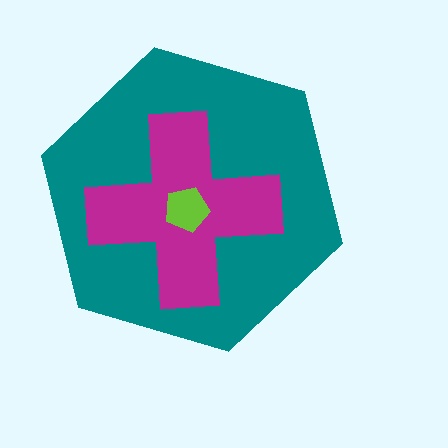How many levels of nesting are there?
3.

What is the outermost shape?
The teal hexagon.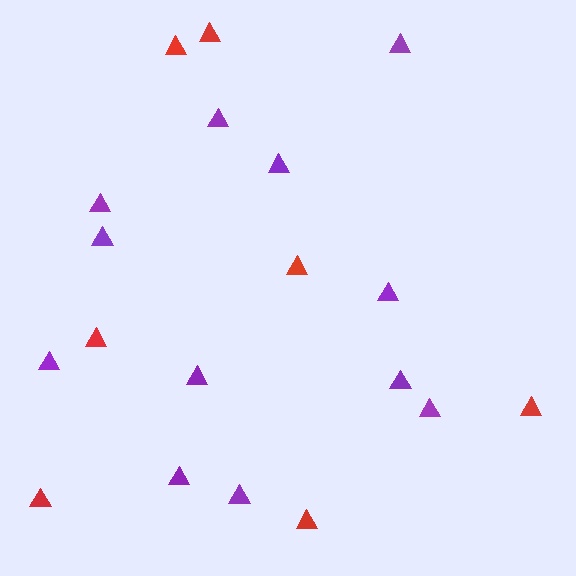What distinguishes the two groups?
There are 2 groups: one group of red triangles (7) and one group of purple triangles (12).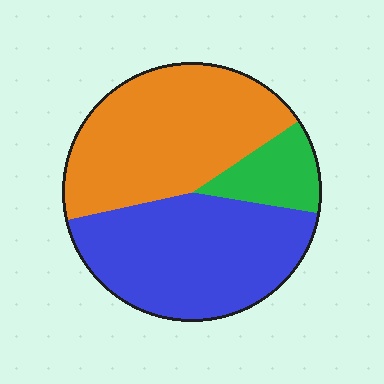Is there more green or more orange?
Orange.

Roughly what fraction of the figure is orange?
Orange covers about 45% of the figure.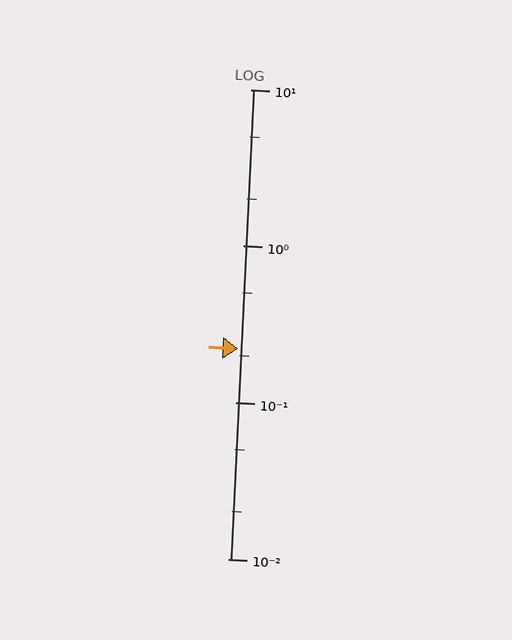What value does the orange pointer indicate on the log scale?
The pointer indicates approximately 0.22.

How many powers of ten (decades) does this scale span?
The scale spans 3 decades, from 0.01 to 10.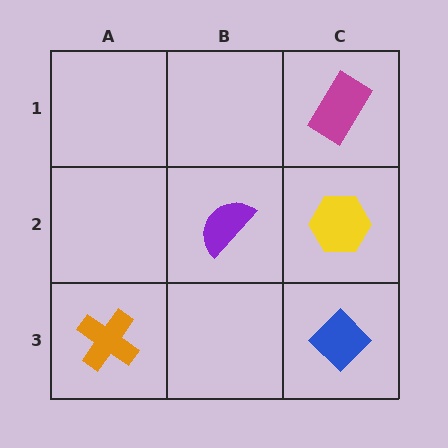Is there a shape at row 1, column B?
No, that cell is empty.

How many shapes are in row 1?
1 shape.